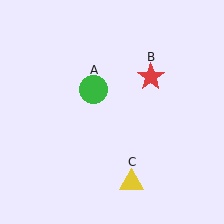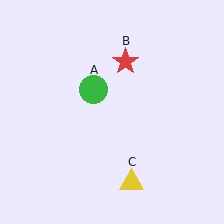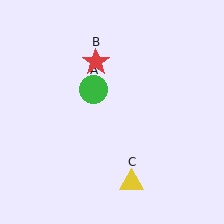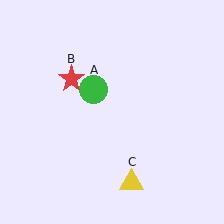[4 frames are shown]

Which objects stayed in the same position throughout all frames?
Green circle (object A) and yellow triangle (object C) remained stationary.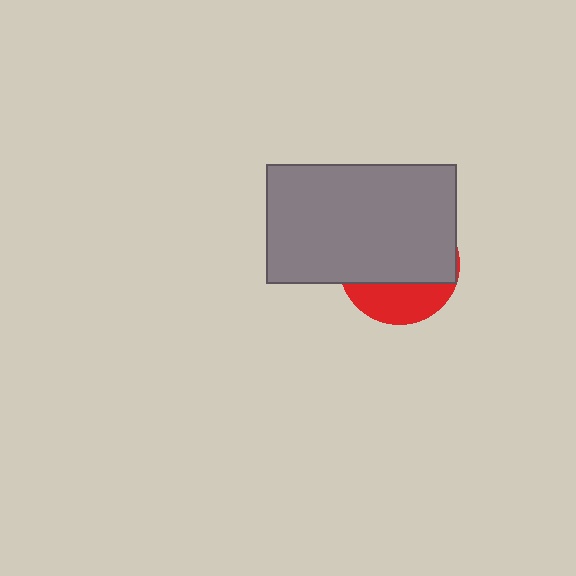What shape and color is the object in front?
The object in front is a gray rectangle.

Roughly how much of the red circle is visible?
A small part of it is visible (roughly 31%).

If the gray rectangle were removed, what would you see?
You would see the complete red circle.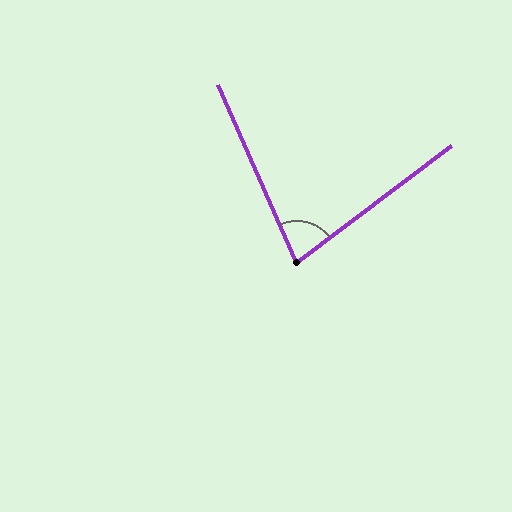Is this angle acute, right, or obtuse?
It is acute.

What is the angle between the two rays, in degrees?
Approximately 77 degrees.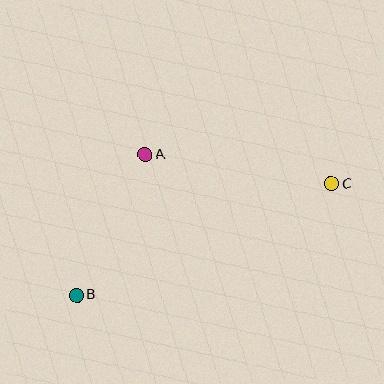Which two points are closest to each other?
Points A and B are closest to each other.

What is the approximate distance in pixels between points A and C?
The distance between A and C is approximately 189 pixels.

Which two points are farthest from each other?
Points B and C are farthest from each other.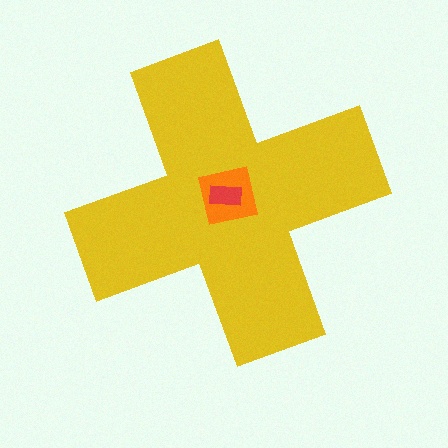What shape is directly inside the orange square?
The red rectangle.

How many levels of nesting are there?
3.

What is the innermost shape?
The red rectangle.